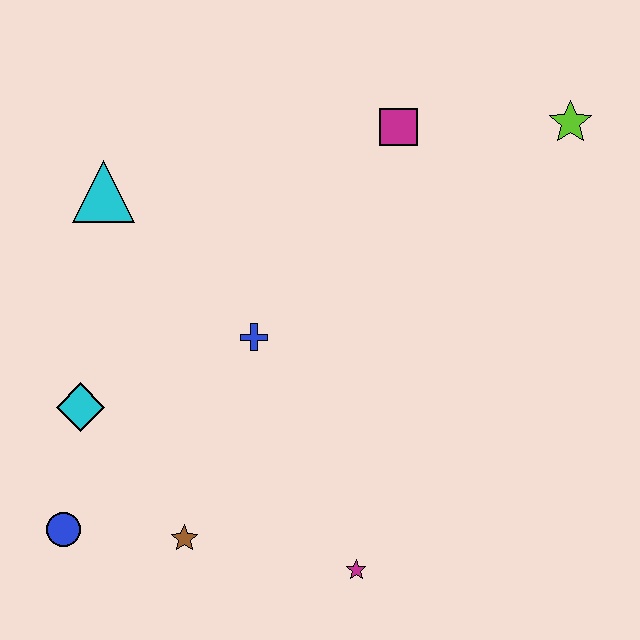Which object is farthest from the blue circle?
The lime star is farthest from the blue circle.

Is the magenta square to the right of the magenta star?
Yes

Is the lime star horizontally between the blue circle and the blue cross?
No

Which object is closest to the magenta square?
The lime star is closest to the magenta square.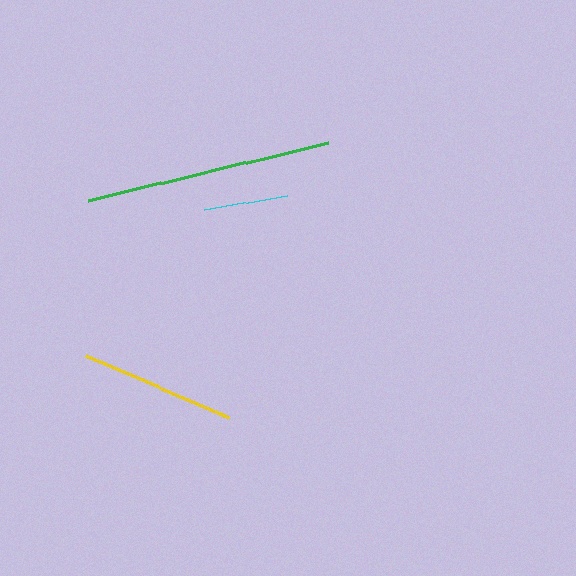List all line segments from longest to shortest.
From longest to shortest: green, yellow, cyan.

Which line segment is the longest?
The green line is the longest at approximately 247 pixels.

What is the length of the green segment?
The green segment is approximately 247 pixels long.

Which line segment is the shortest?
The cyan line is the shortest at approximately 84 pixels.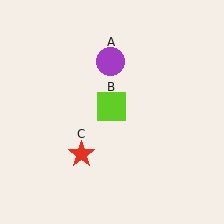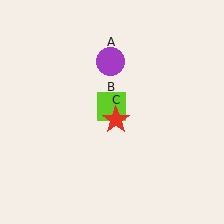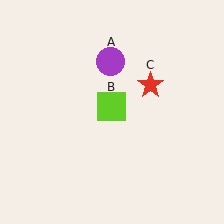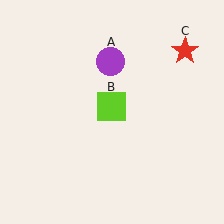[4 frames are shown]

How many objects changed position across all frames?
1 object changed position: red star (object C).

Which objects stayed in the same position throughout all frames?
Purple circle (object A) and lime square (object B) remained stationary.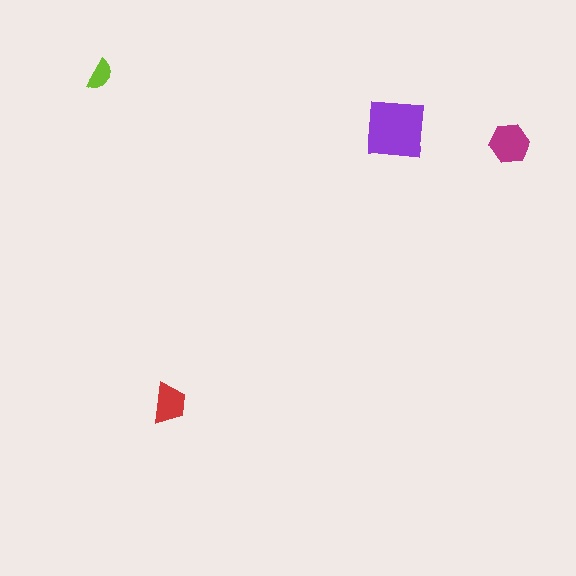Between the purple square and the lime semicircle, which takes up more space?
The purple square.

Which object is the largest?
The purple square.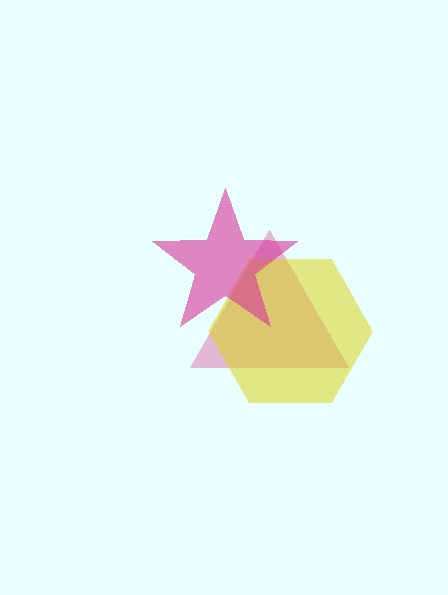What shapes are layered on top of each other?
The layered shapes are: a pink triangle, a yellow hexagon, a magenta star.